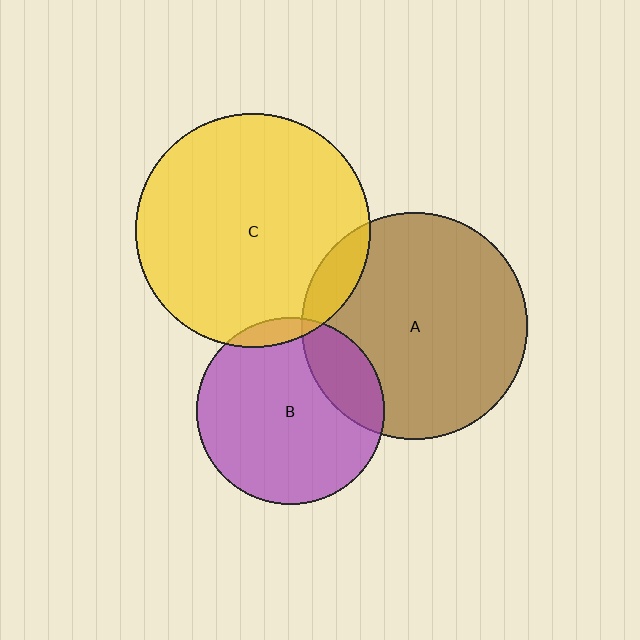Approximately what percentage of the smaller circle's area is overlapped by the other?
Approximately 10%.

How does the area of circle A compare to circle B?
Approximately 1.5 times.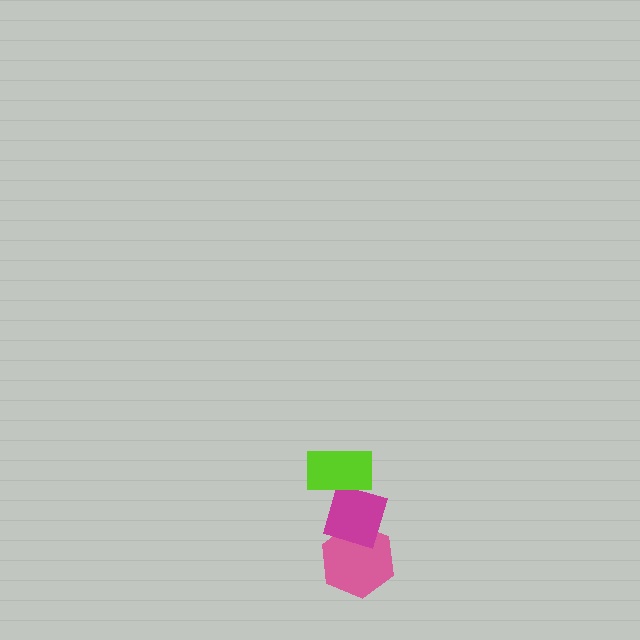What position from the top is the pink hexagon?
The pink hexagon is 3rd from the top.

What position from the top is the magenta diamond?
The magenta diamond is 2nd from the top.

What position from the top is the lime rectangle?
The lime rectangle is 1st from the top.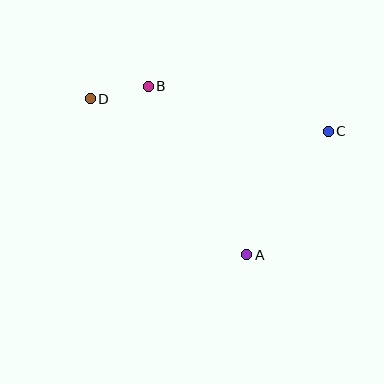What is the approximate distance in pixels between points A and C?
The distance between A and C is approximately 148 pixels.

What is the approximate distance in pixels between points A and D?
The distance between A and D is approximately 221 pixels.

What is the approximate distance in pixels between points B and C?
The distance between B and C is approximately 186 pixels.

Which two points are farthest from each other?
Points C and D are farthest from each other.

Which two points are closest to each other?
Points B and D are closest to each other.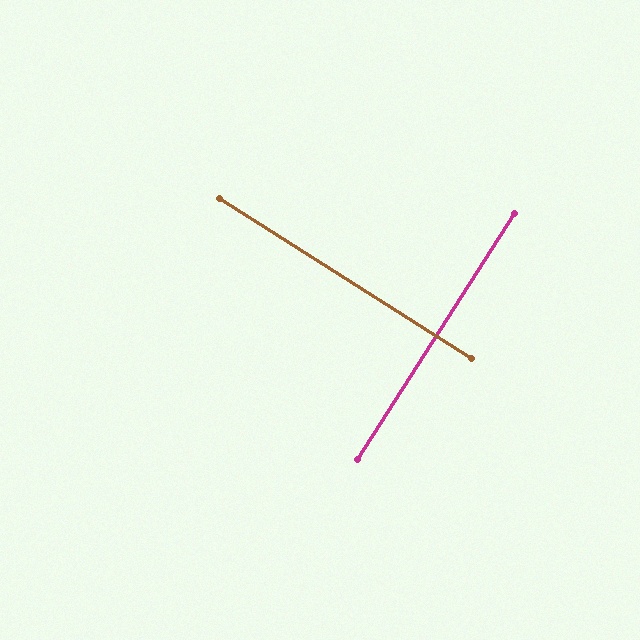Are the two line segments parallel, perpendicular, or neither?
Perpendicular — they meet at approximately 90°.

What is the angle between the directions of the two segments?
Approximately 90 degrees.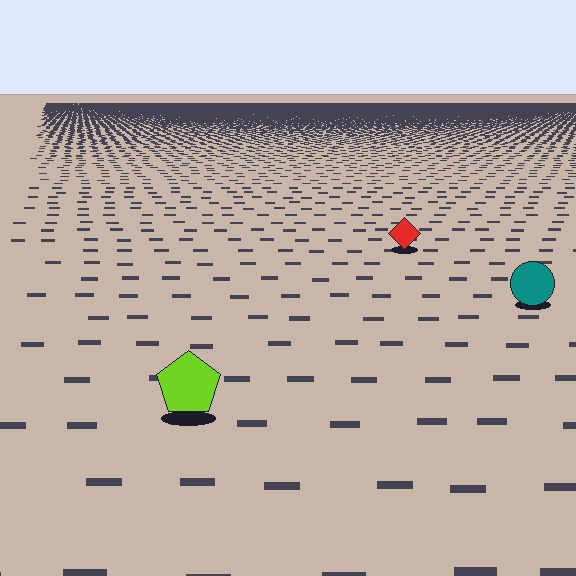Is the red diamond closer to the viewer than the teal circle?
No. The teal circle is closer — you can tell from the texture gradient: the ground texture is coarser near it.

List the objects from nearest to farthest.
From nearest to farthest: the lime pentagon, the teal circle, the red diamond.